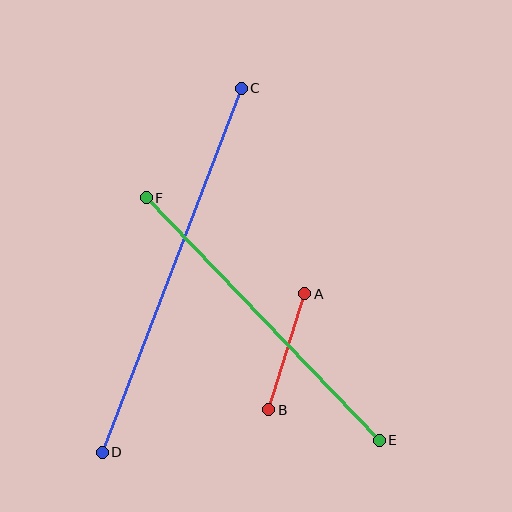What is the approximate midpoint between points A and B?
The midpoint is at approximately (287, 352) pixels.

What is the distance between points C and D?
The distance is approximately 390 pixels.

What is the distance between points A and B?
The distance is approximately 121 pixels.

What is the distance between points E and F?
The distance is approximately 336 pixels.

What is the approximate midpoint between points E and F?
The midpoint is at approximately (263, 319) pixels.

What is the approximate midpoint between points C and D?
The midpoint is at approximately (172, 270) pixels.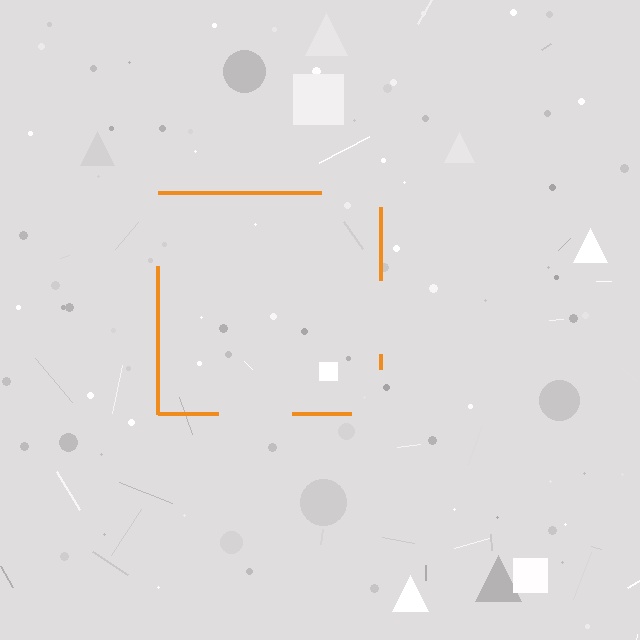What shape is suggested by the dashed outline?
The dashed outline suggests a square.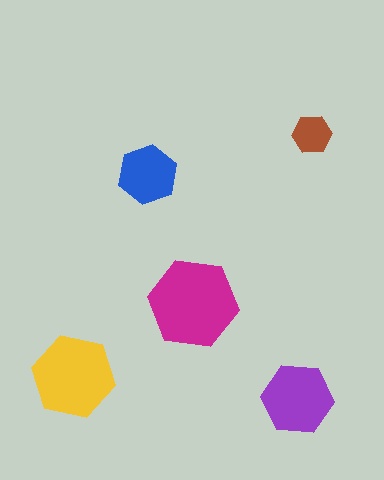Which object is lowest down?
The purple hexagon is bottommost.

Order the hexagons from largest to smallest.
the magenta one, the yellow one, the purple one, the blue one, the brown one.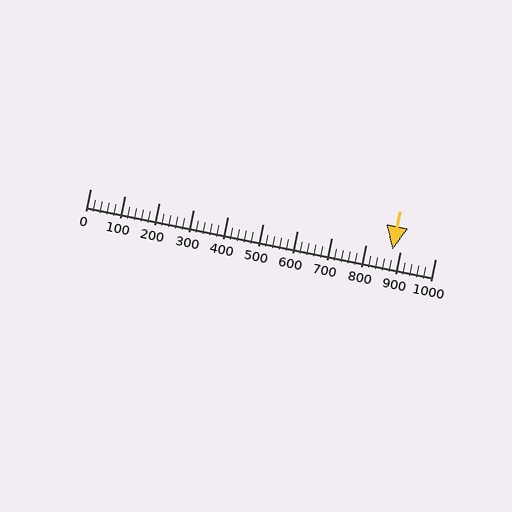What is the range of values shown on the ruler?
The ruler shows values from 0 to 1000.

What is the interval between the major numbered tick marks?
The major tick marks are spaced 100 units apart.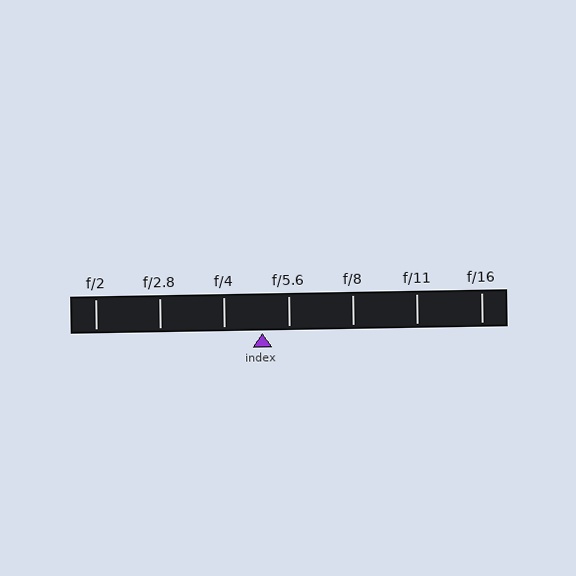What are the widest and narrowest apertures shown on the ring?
The widest aperture shown is f/2 and the narrowest is f/16.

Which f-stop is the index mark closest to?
The index mark is closest to f/5.6.